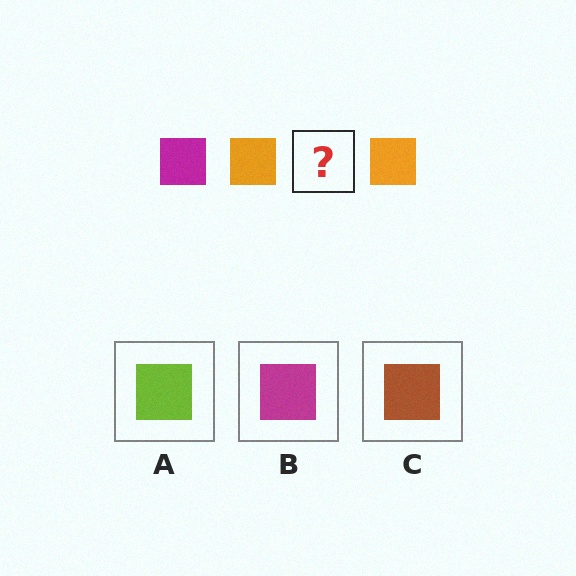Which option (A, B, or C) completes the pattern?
B.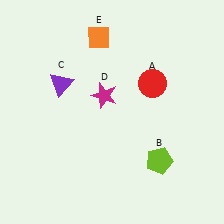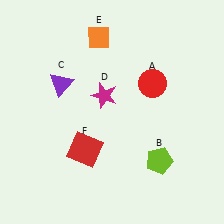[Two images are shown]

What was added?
A red square (F) was added in Image 2.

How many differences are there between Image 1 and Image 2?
There is 1 difference between the two images.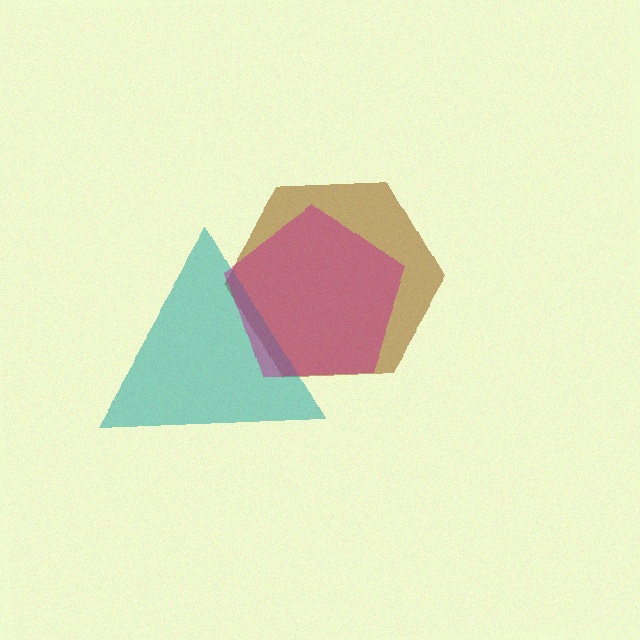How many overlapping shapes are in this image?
There are 3 overlapping shapes in the image.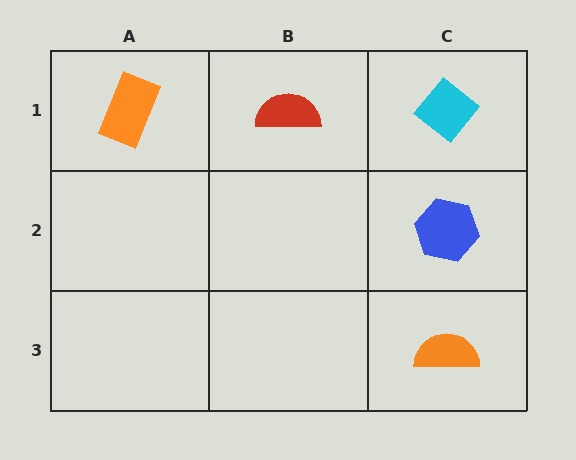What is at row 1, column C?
A cyan diamond.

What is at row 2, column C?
A blue hexagon.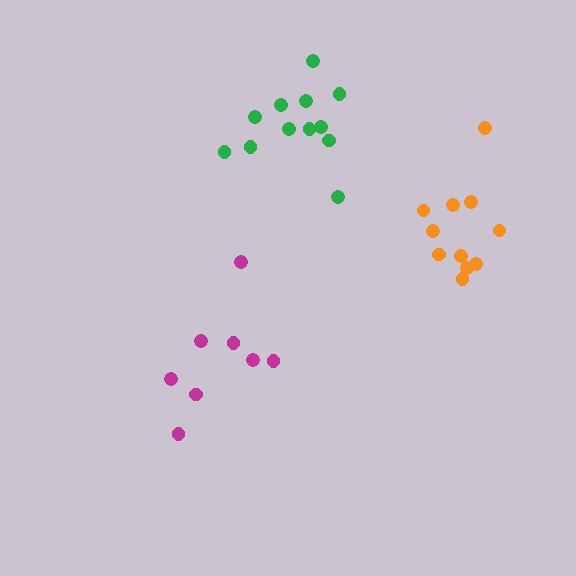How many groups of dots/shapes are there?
There are 3 groups.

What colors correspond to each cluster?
The clusters are colored: orange, green, magenta.